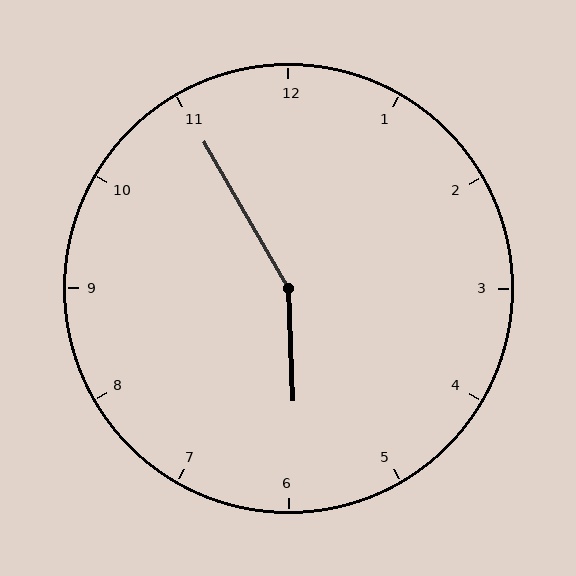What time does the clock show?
5:55.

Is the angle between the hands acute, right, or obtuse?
It is obtuse.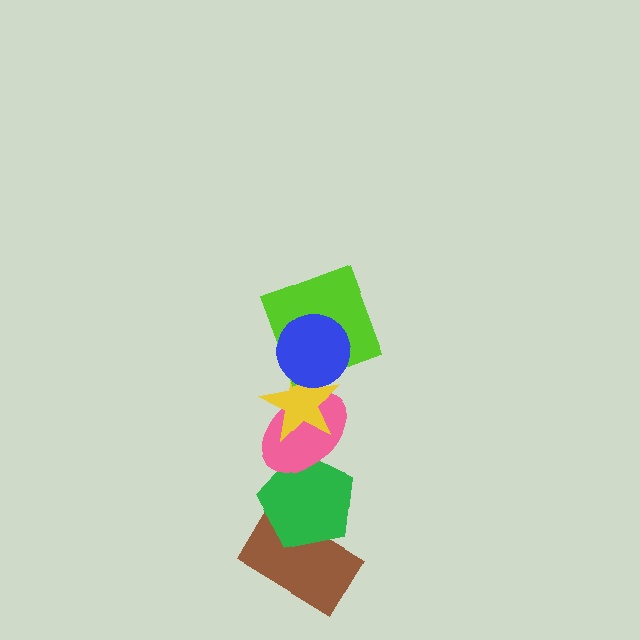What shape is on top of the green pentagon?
The pink ellipse is on top of the green pentagon.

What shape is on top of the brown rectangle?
The green pentagon is on top of the brown rectangle.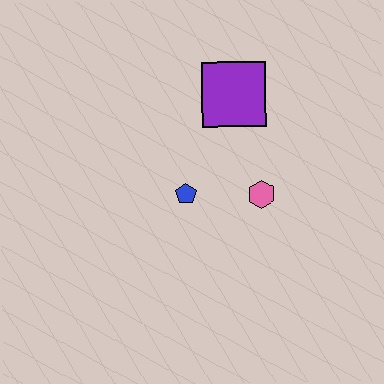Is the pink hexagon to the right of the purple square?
Yes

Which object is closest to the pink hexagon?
The blue pentagon is closest to the pink hexagon.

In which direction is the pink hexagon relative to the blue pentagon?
The pink hexagon is to the right of the blue pentagon.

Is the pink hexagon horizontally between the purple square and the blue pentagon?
No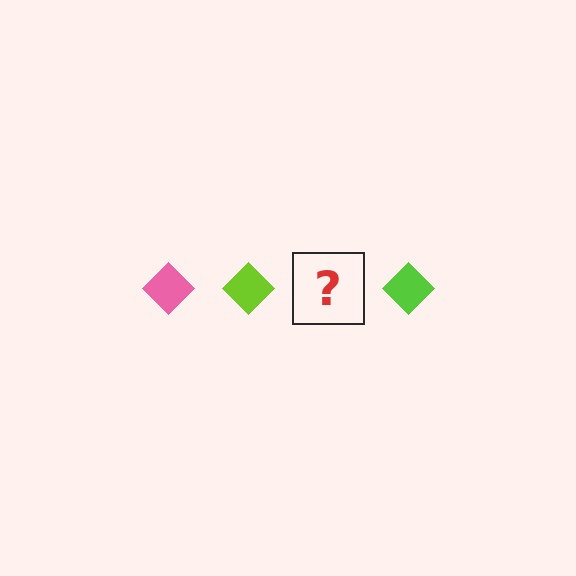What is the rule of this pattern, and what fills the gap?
The rule is that the pattern cycles through pink, lime diamonds. The gap should be filled with a pink diamond.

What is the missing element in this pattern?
The missing element is a pink diamond.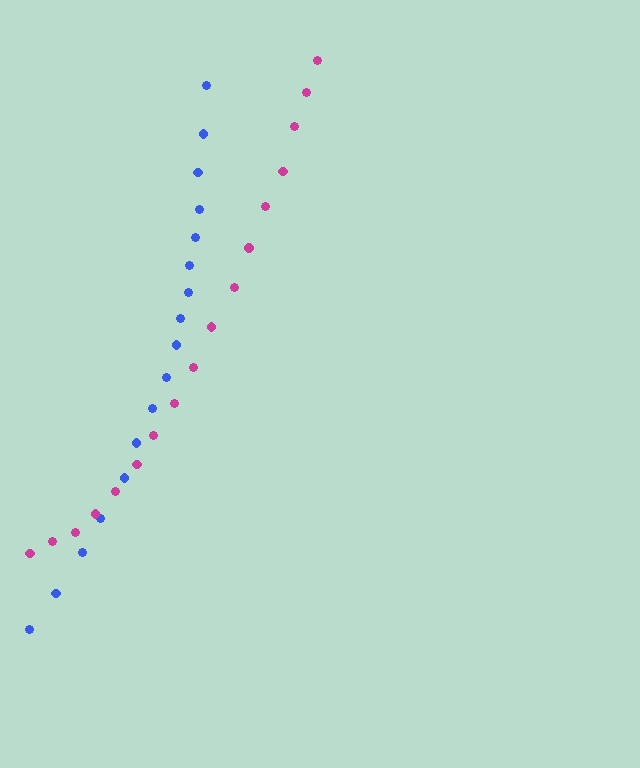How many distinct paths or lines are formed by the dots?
There are 2 distinct paths.